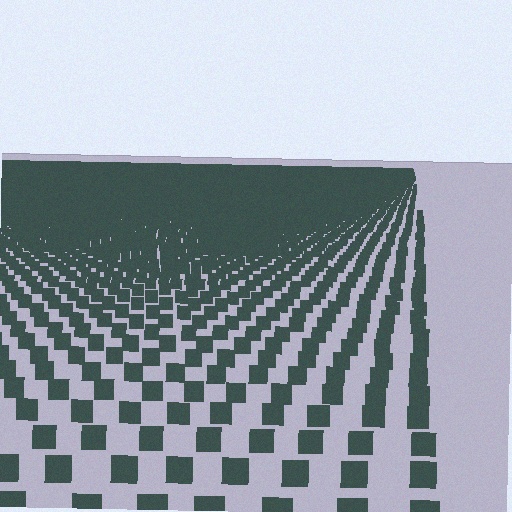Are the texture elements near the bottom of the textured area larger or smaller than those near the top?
Larger. Near the bottom, elements are closer to the viewer and appear at a bigger on-screen size.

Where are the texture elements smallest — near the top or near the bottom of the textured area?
Near the top.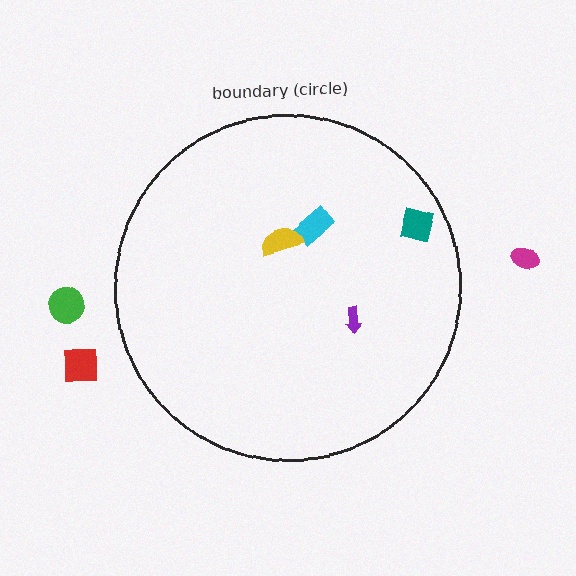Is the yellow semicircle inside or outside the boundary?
Inside.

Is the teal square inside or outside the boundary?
Inside.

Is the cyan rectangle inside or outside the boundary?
Inside.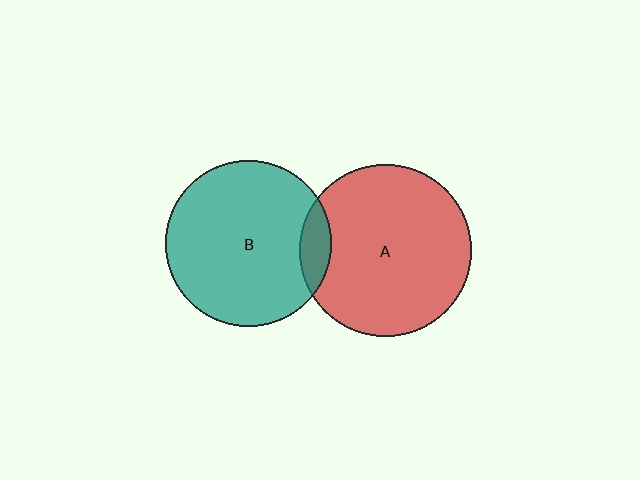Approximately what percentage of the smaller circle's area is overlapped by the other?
Approximately 10%.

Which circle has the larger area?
Circle A (red).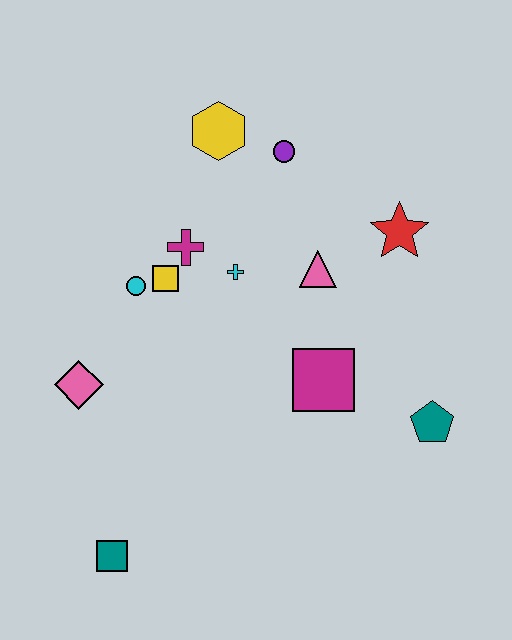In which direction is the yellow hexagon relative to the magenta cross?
The yellow hexagon is above the magenta cross.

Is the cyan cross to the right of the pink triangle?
No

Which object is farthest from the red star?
The teal square is farthest from the red star.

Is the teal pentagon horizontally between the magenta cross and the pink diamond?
No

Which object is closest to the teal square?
The pink diamond is closest to the teal square.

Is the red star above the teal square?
Yes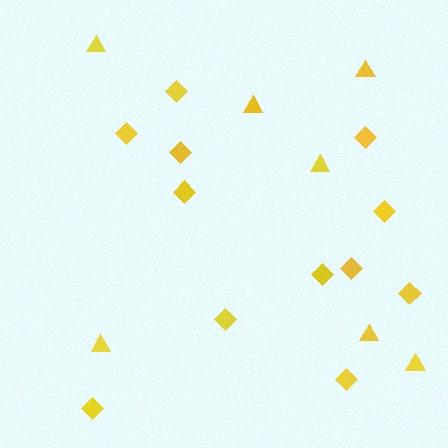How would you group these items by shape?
There are 2 groups: one group of triangles (7) and one group of diamonds (12).